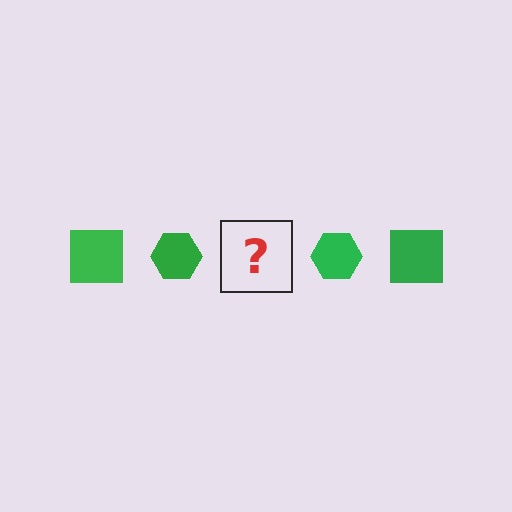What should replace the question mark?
The question mark should be replaced with a green square.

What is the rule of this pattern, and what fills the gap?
The rule is that the pattern cycles through square, hexagon shapes in green. The gap should be filled with a green square.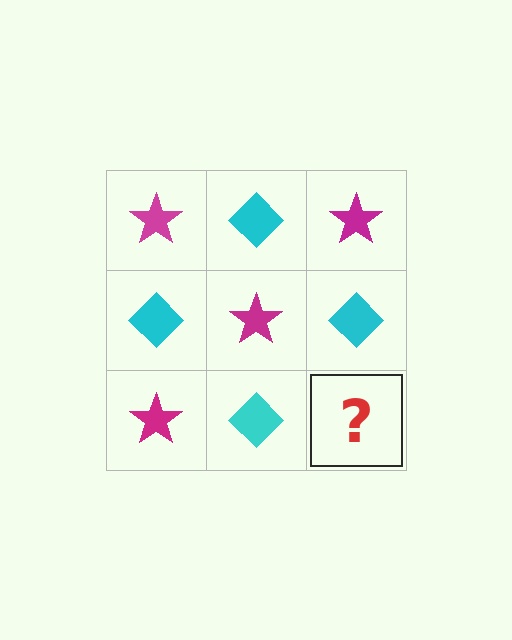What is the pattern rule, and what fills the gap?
The rule is that it alternates magenta star and cyan diamond in a checkerboard pattern. The gap should be filled with a magenta star.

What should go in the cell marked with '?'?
The missing cell should contain a magenta star.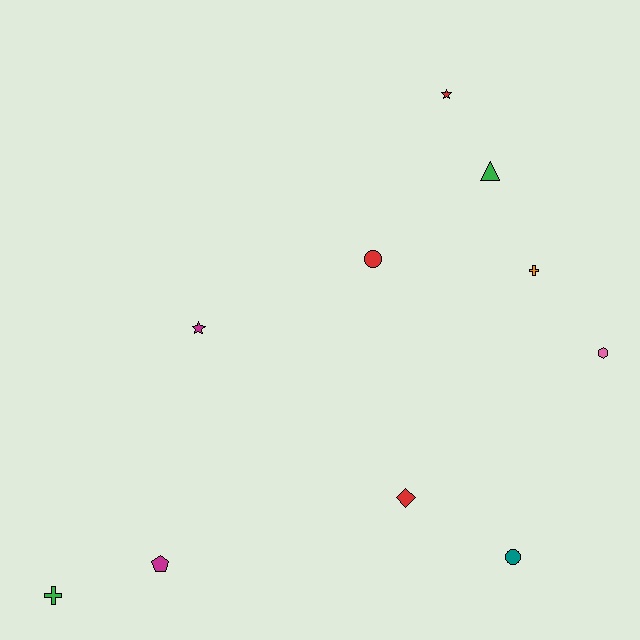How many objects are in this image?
There are 10 objects.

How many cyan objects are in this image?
There are no cyan objects.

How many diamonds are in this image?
There is 1 diamond.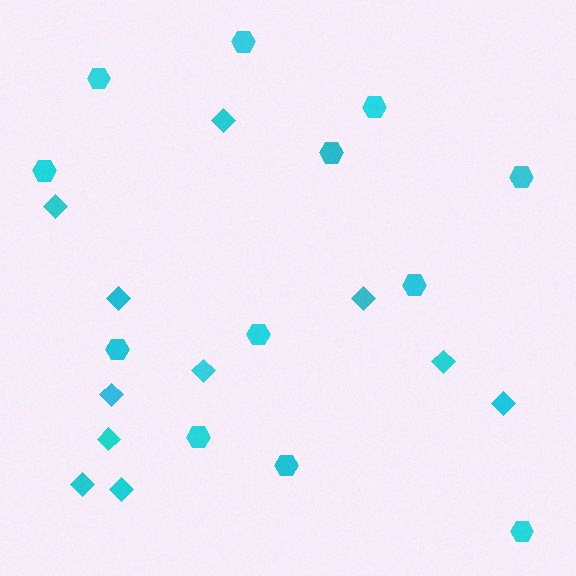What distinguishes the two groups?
There are 2 groups: one group of hexagons (12) and one group of diamonds (11).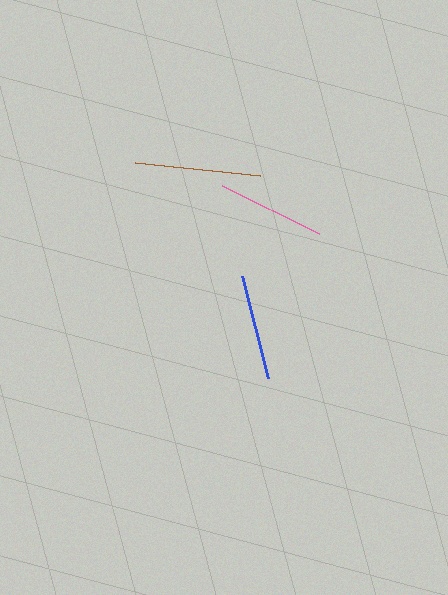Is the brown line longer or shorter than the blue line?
The brown line is longer than the blue line.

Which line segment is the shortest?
The blue line is the shortest at approximately 105 pixels.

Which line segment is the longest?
The brown line is the longest at approximately 125 pixels.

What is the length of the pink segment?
The pink segment is approximately 108 pixels long.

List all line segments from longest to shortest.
From longest to shortest: brown, pink, blue.